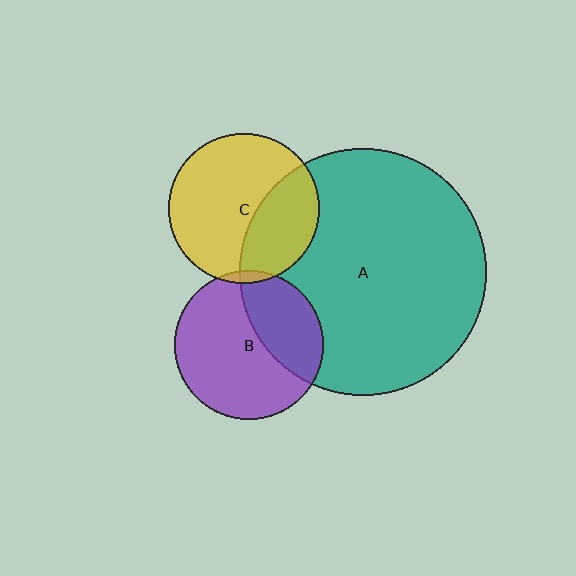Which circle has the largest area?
Circle A (teal).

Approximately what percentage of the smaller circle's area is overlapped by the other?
Approximately 35%.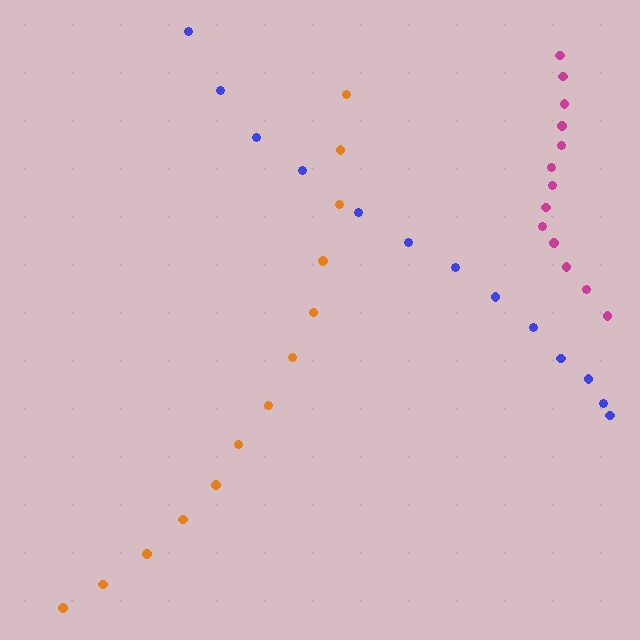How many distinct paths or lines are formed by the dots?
There are 3 distinct paths.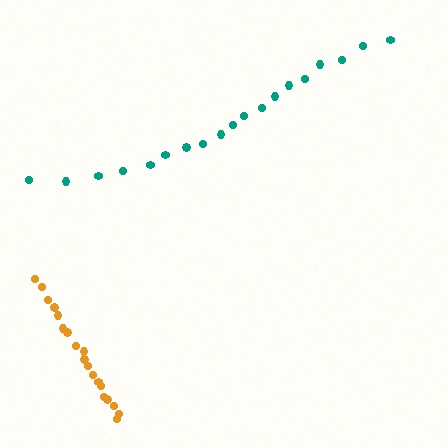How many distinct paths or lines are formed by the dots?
There are 2 distinct paths.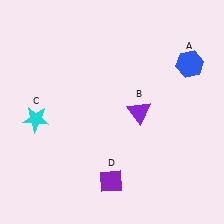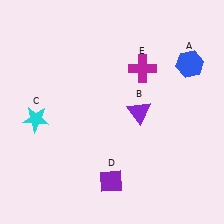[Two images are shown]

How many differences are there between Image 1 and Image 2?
There is 1 difference between the two images.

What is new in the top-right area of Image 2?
A magenta cross (E) was added in the top-right area of Image 2.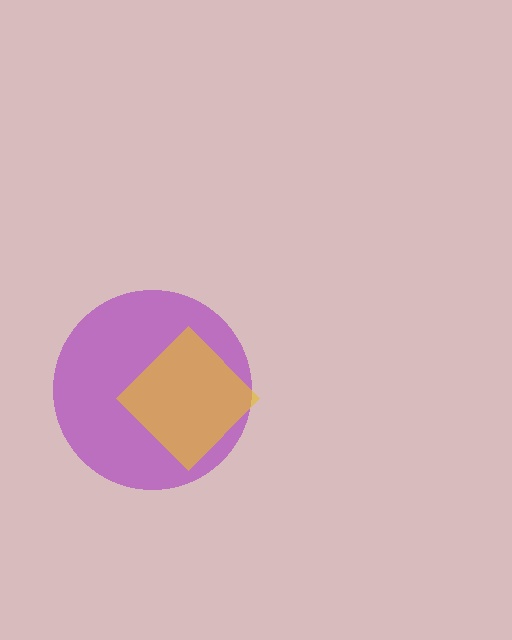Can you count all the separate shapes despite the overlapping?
Yes, there are 2 separate shapes.